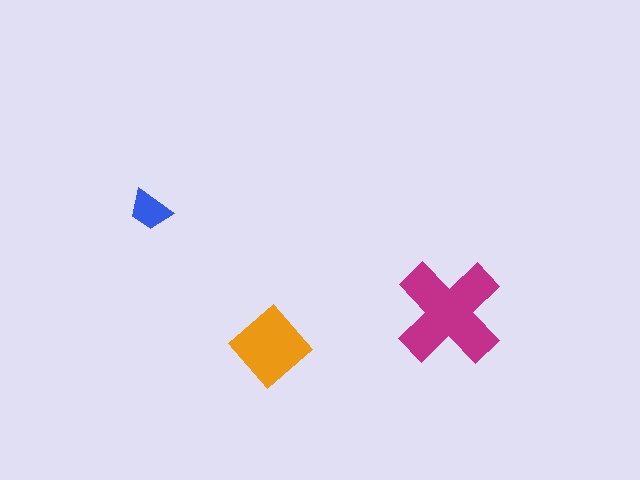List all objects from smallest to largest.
The blue trapezoid, the orange diamond, the magenta cross.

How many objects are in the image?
There are 3 objects in the image.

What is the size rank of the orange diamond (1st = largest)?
2nd.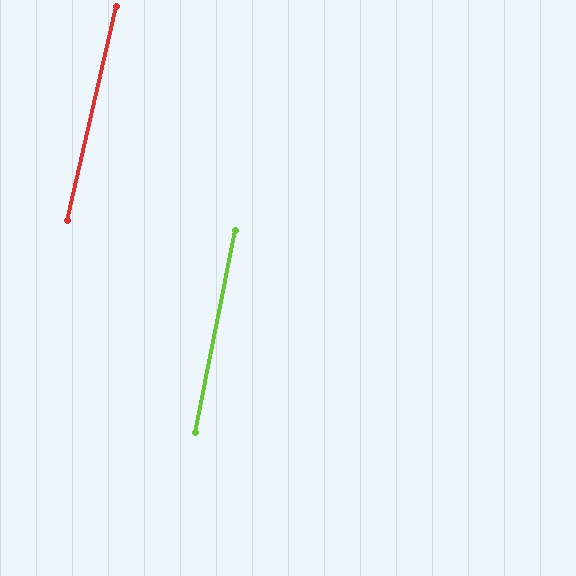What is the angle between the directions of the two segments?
Approximately 2 degrees.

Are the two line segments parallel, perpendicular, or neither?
Parallel — their directions differ by only 1.9°.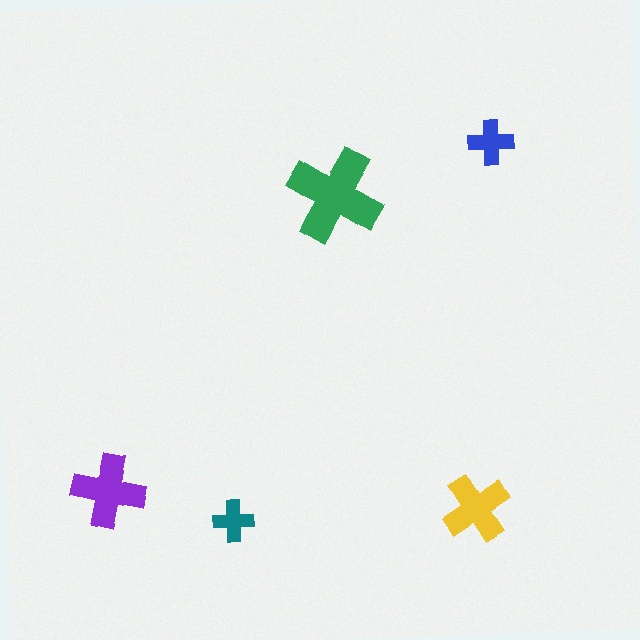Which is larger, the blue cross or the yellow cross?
The yellow one.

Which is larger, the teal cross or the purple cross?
The purple one.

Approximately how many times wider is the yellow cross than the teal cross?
About 1.5 times wider.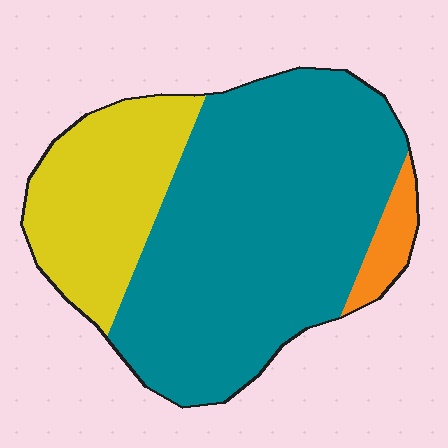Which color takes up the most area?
Teal, at roughly 70%.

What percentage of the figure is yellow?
Yellow takes up about one quarter (1/4) of the figure.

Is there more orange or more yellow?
Yellow.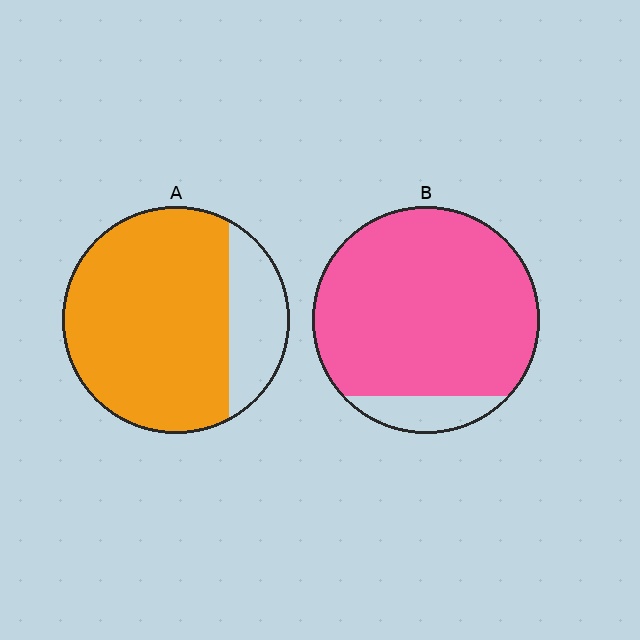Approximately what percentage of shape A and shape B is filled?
A is approximately 80% and B is approximately 90%.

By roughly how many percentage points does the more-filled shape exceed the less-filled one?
By roughly 10 percentage points (B over A).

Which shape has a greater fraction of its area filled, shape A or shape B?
Shape B.